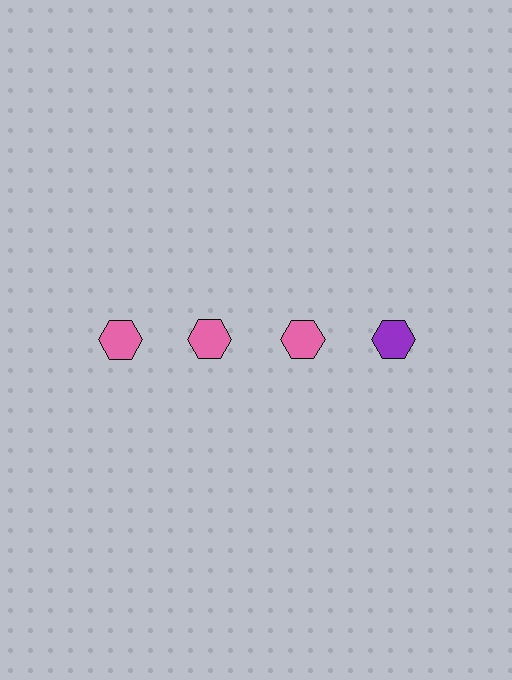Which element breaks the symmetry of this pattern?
The purple hexagon in the top row, second from right column breaks the symmetry. All other shapes are pink hexagons.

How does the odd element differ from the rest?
It has a different color: purple instead of pink.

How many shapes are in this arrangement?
There are 4 shapes arranged in a grid pattern.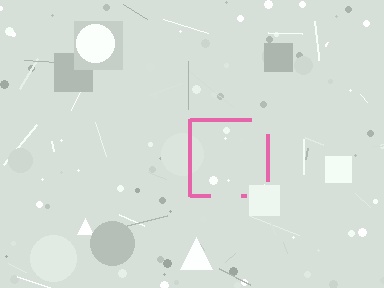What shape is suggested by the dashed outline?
The dashed outline suggests a square.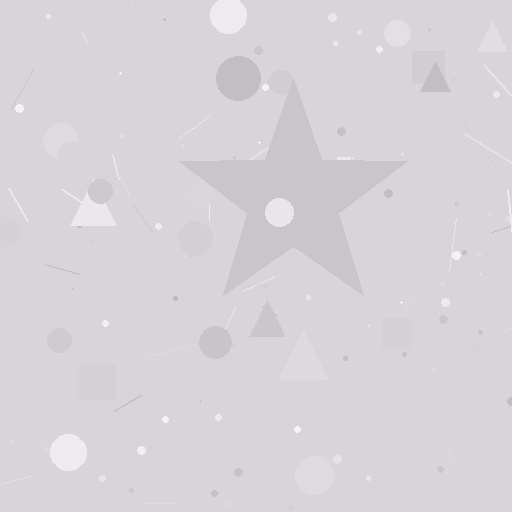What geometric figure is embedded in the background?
A star is embedded in the background.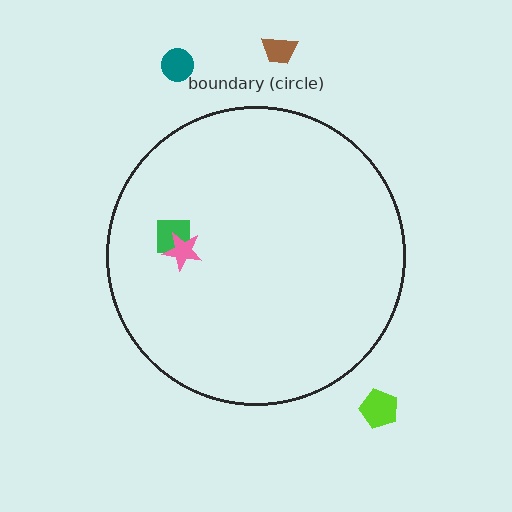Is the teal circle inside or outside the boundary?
Outside.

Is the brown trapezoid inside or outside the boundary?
Outside.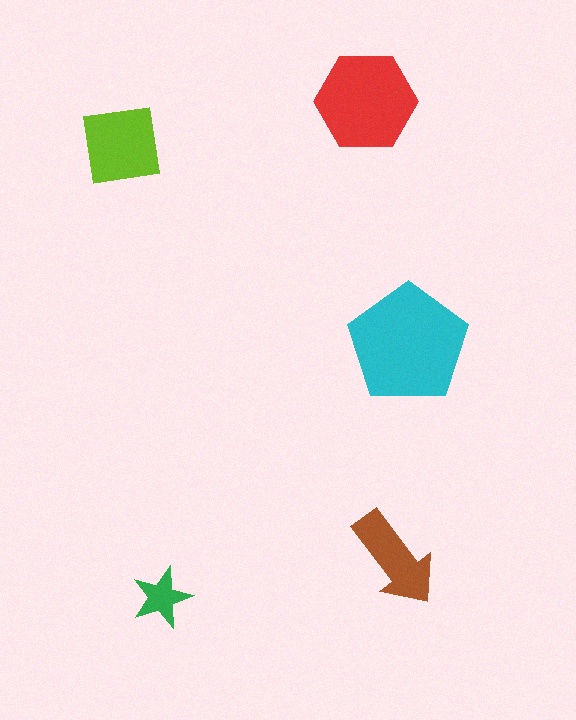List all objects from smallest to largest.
The green star, the brown arrow, the lime square, the red hexagon, the cyan pentagon.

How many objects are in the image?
There are 5 objects in the image.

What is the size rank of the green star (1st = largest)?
5th.